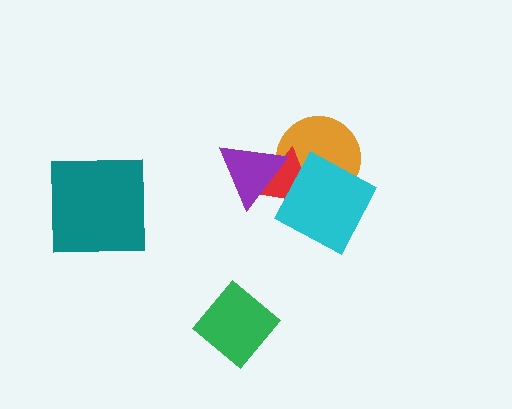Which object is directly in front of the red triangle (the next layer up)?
The cyan square is directly in front of the red triangle.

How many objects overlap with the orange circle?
3 objects overlap with the orange circle.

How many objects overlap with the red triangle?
3 objects overlap with the red triangle.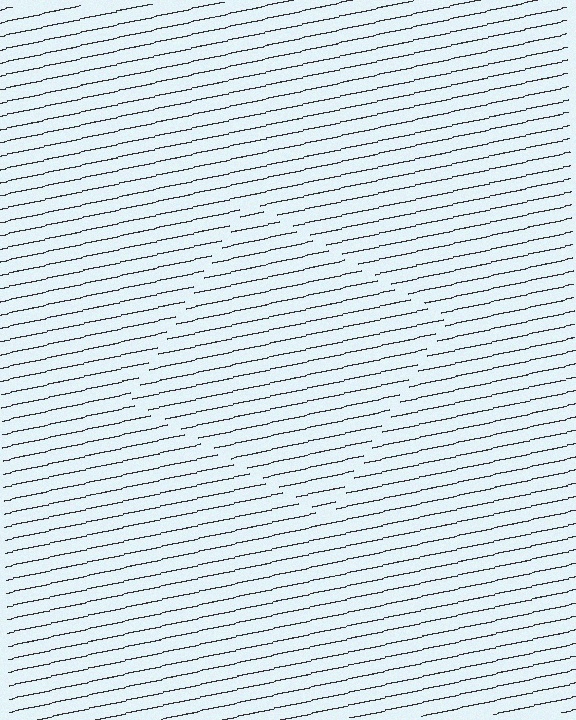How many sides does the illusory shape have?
4 sides — the line-ends trace a square.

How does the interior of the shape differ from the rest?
The interior of the shape contains the same grating, shifted by half a period — the contour is defined by the phase discontinuity where line-ends from the inner and outer gratings abut.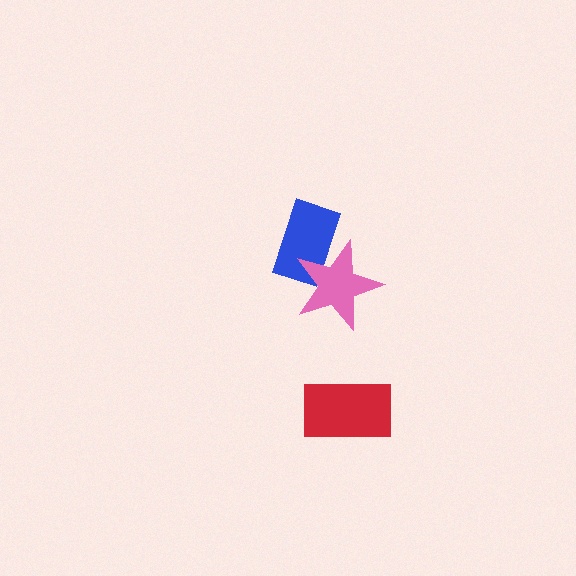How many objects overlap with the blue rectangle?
1 object overlaps with the blue rectangle.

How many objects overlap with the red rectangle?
0 objects overlap with the red rectangle.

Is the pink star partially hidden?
No, no other shape covers it.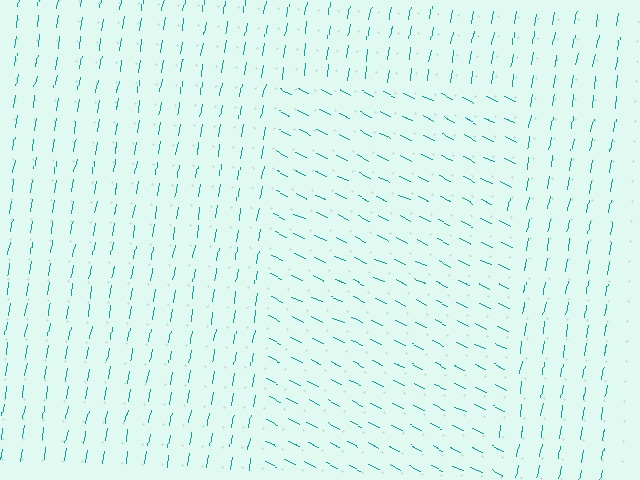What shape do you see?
I see a rectangle.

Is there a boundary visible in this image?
Yes, there is a texture boundary formed by a change in line orientation.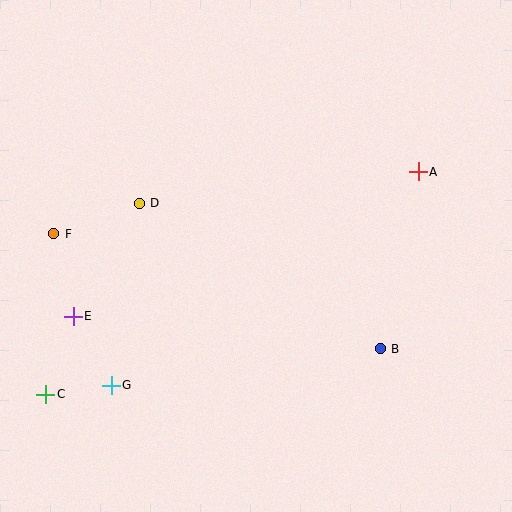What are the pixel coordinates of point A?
Point A is at (418, 172).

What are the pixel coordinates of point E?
Point E is at (73, 316).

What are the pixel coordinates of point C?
Point C is at (46, 394).